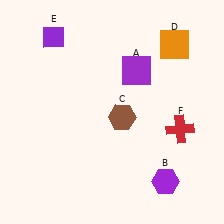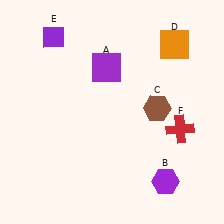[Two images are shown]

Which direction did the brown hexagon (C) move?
The brown hexagon (C) moved right.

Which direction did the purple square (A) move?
The purple square (A) moved left.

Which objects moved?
The objects that moved are: the purple square (A), the brown hexagon (C).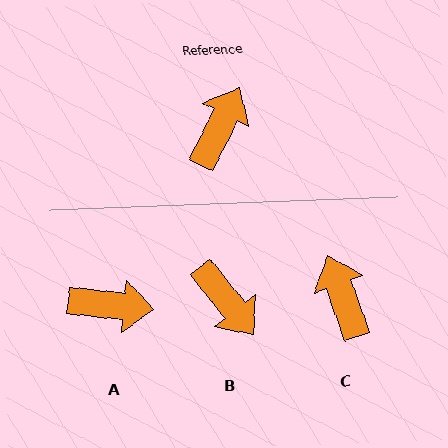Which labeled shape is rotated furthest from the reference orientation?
B, about 115 degrees away.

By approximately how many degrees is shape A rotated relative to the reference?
Approximately 70 degrees clockwise.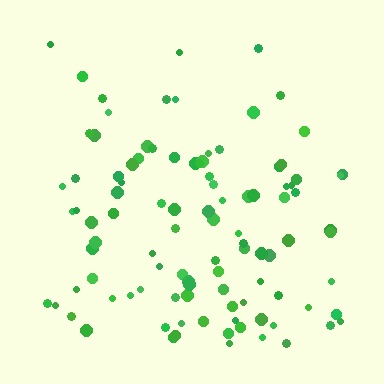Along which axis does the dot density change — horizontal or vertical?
Vertical.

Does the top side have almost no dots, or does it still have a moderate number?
Still a moderate number, just noticeably fewer than the bottom.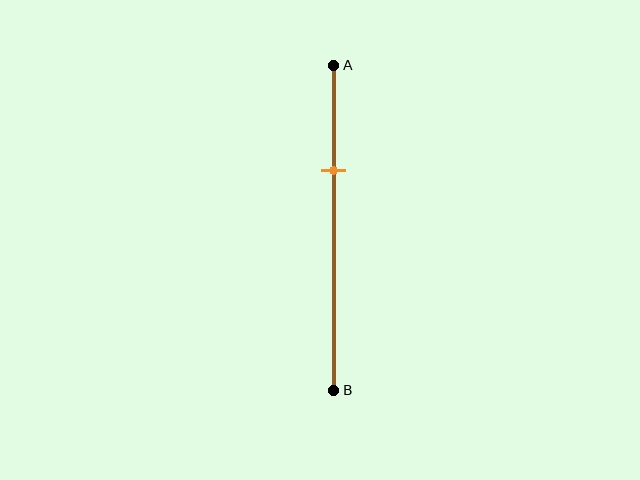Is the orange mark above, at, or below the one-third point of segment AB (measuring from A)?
The orange mark is approximately at the one-third point of segment AB.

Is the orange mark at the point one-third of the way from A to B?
Yes, the mark is approximately at the one-third point.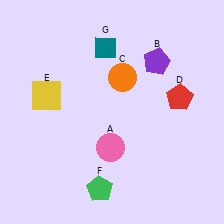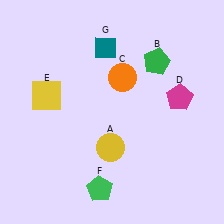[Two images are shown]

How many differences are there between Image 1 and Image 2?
There are 3 differences between the two images.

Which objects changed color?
A changed from pink to yellow. B changed from purple to green. D changed from red to magenta.